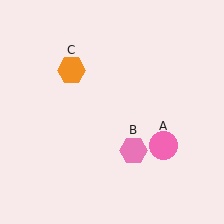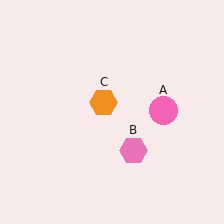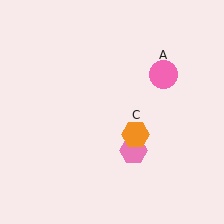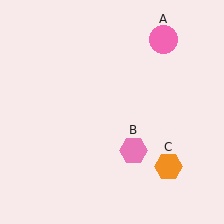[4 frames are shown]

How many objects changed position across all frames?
2 objects changed position: pink circle (object A), orange hexagon (object C).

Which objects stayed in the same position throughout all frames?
Pink hexagon (object B) remained stationary.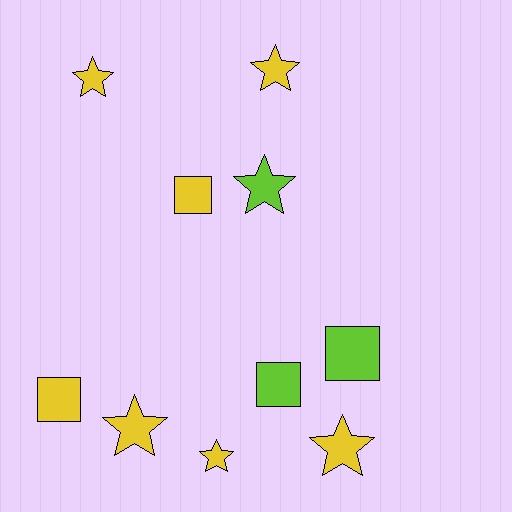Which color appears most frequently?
Yellow, with 7 objects.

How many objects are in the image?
There are 10 objects.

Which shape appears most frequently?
Star, with 6 objects.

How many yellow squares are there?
There are 2 yellow squares.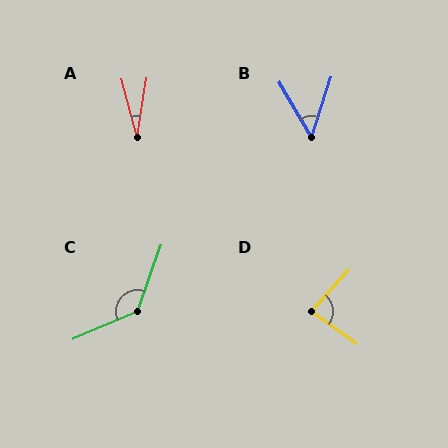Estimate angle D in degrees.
Approximately 83 degrees.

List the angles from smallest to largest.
A (24°), B (48°), D (83°), C (133°).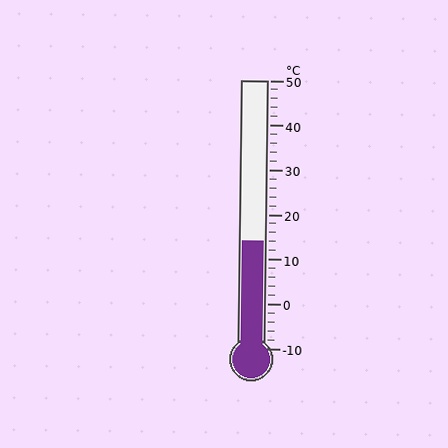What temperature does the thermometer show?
The thermometer shows approximately 14°C.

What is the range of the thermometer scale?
The thermometer scale ranges from -10°C to 50°C.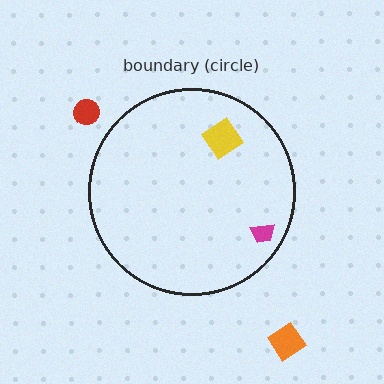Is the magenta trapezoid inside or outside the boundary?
Inside.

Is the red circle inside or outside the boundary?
Outside.